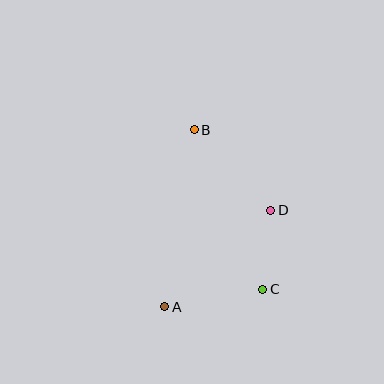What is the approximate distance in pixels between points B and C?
The distance between B and C is approximately 174 pixels.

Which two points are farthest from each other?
Points A and B are farthest from each other.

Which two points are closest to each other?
Points C and D are closest to each other.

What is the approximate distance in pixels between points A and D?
The distance between A and D is approximately 144 pixels.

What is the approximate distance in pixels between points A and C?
The distance between A and C is approximately 100 pixels.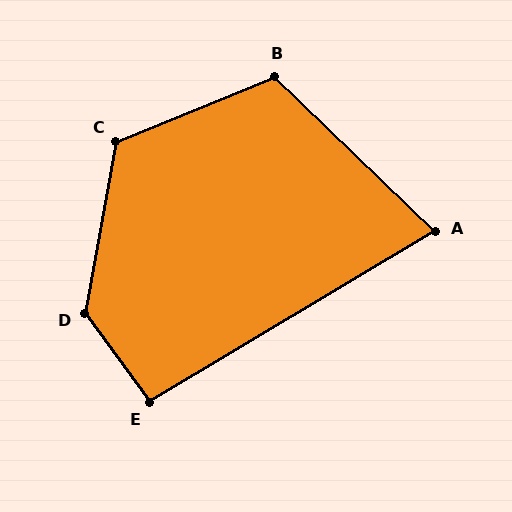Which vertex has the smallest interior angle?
A, at approximately 75 degrees.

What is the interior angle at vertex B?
Approximately 114 degrees (obtuse).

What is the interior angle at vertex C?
Approximately 123 degrees (obtuse).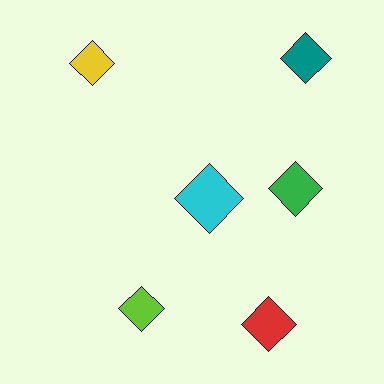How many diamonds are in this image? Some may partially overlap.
There are 6 diamonds.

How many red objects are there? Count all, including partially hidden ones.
There is 1 red object.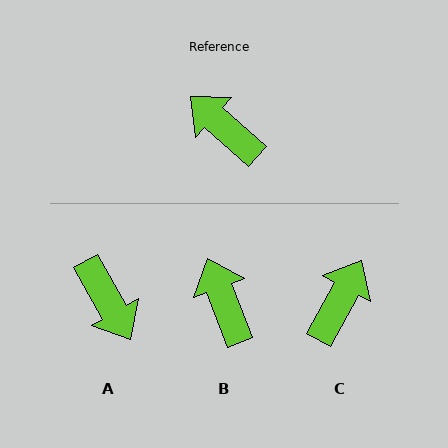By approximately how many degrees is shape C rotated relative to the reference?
Approximately 77 degrees clockwise.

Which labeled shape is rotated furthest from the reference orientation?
A, about 161 degrees away.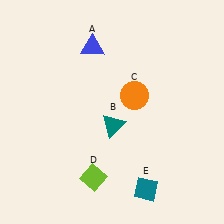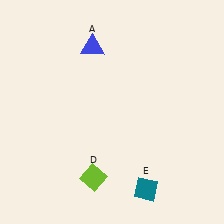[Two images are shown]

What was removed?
The teal triangle (B), the orange circle (C) were removed in Image 2.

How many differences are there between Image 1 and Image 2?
There are 2 differences between the two images.